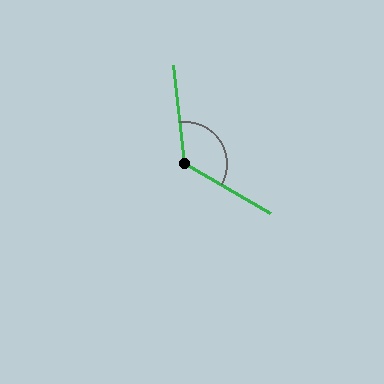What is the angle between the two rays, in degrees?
Approximately 127 degrees.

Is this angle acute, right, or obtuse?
It is obtuse.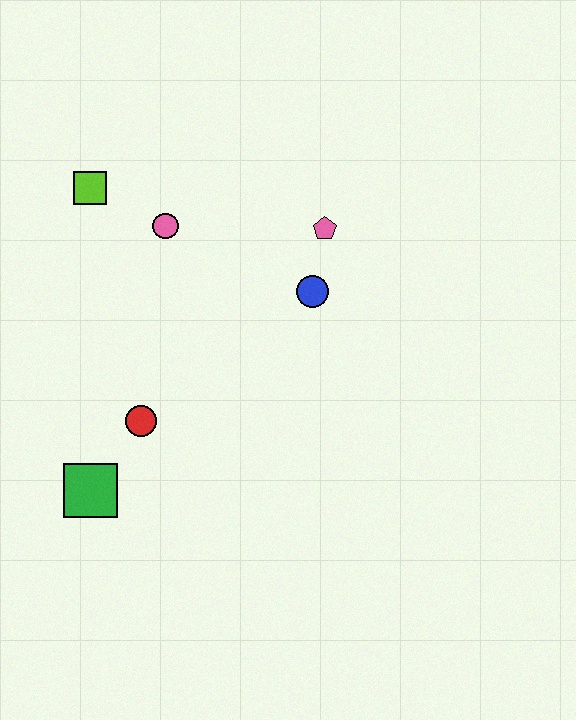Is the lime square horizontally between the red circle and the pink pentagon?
No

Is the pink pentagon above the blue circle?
Yes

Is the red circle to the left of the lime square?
No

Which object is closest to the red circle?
The green square is closest to the red circle.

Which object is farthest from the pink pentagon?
The green square is farthest from the pink pentagon.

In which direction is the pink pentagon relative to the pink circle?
The pink pentagon is to the right of the pink circle.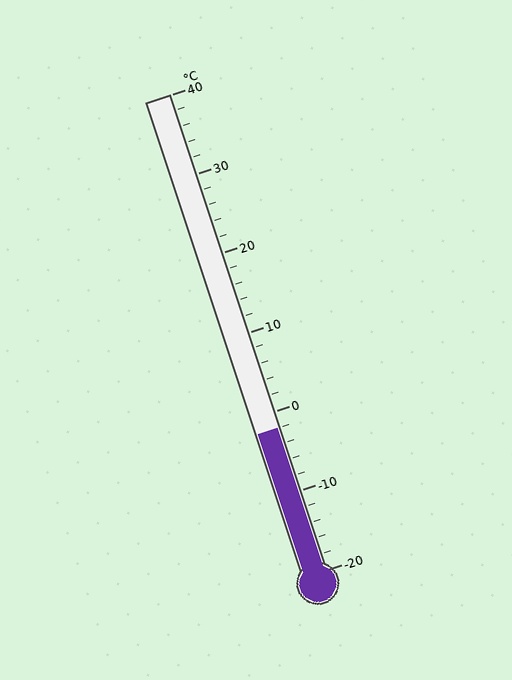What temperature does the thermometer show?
The thermometer shows approximately -2°C.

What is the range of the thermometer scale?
The thermometer scale ranges from -20°C to 40°C.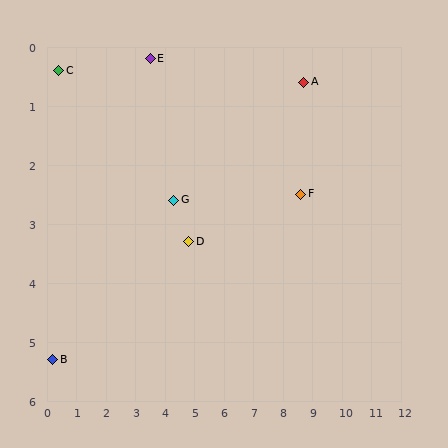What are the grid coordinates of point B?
Point B is at approximately (0.2, 5.3).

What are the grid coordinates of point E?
Point E is at approximately (3.5, 0.2).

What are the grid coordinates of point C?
Point C is at approximately (0.4, 0.4).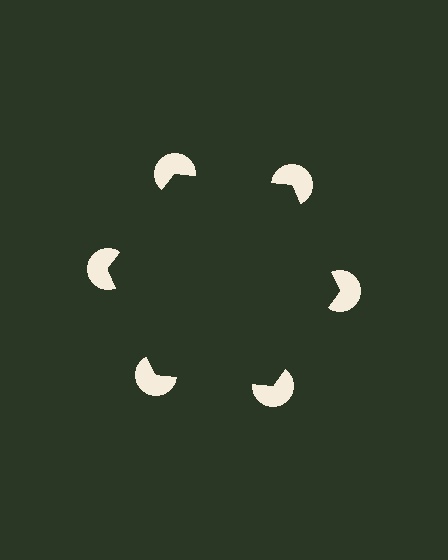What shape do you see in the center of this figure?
An illusory hexagon — its edges are inferred from the aligned wedge cuts in the pac-man discs, not physically drawn.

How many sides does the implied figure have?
6 sides.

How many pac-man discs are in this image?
There are 6 — one at each vertex of the illusory hexagon.